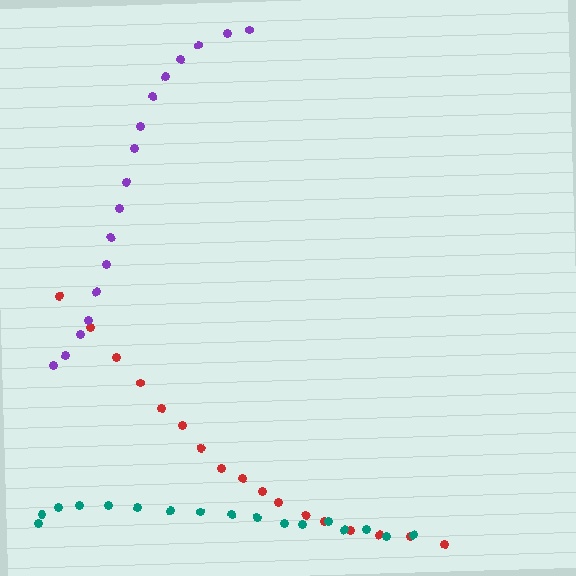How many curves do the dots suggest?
There are 3 distinct paths.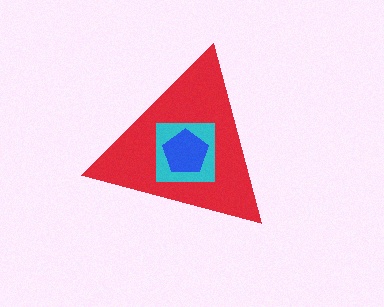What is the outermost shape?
The red triangle.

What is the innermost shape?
The blue pentagon.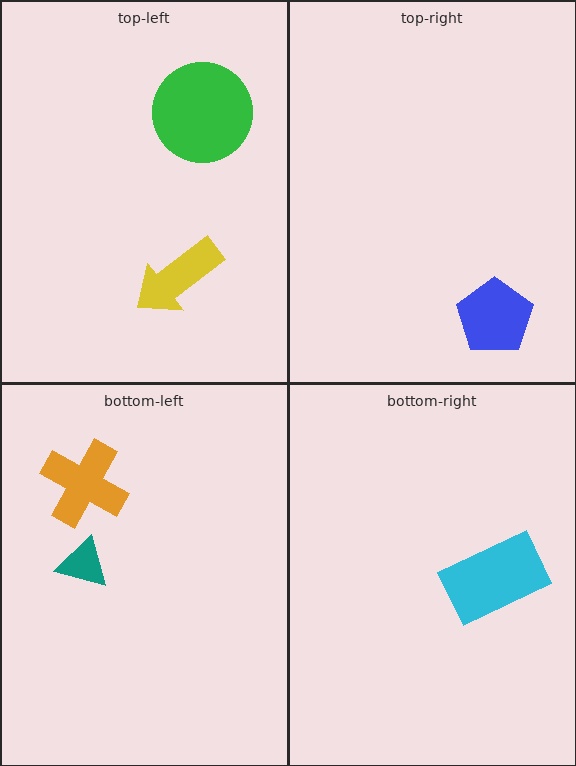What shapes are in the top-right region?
The blue pentagon.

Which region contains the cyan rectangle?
The bottom-right region.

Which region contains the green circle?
The top-left region.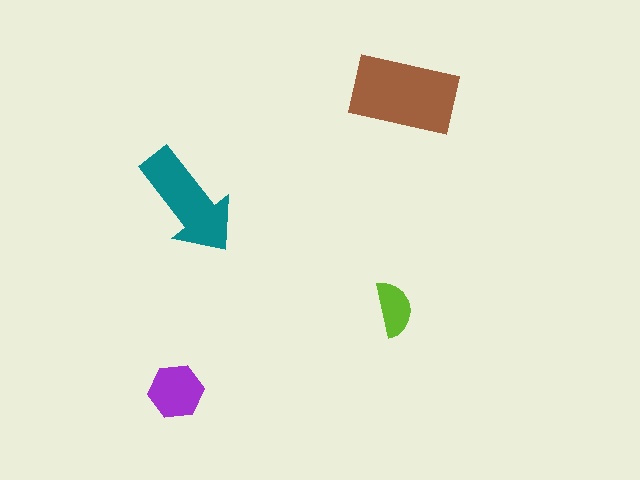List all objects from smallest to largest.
The lime semicircle, the purple hexagon, the teal arrow, the brown rectangle.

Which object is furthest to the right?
The brown rectangle is rightmost.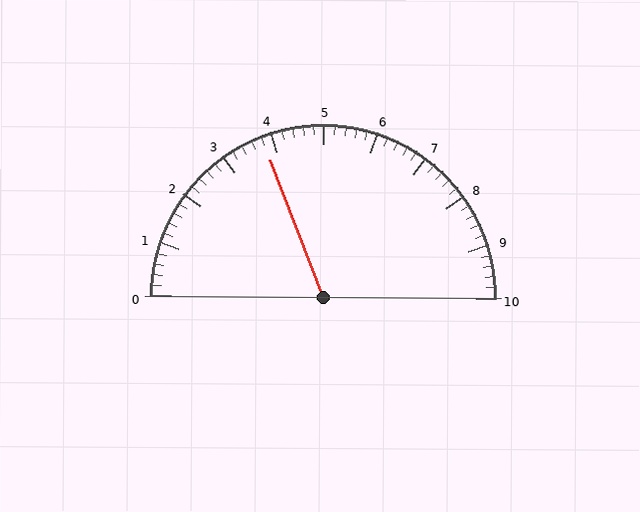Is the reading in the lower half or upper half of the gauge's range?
The reading is in the lower half of the range (0 to 10).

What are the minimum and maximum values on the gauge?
The gauge ranges from 0 to 10.